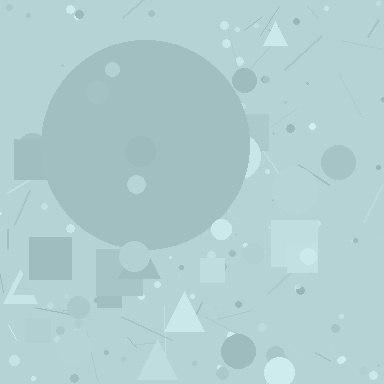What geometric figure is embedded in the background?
A circle is embedded in the background.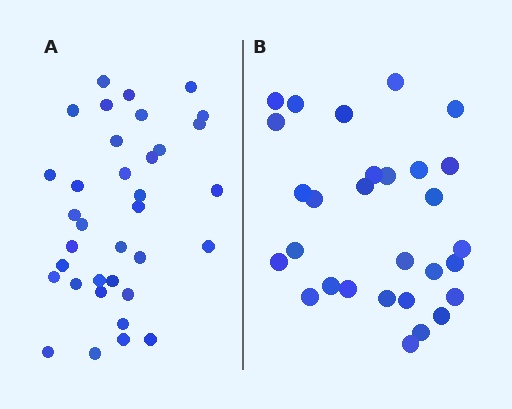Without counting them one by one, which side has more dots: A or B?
Region A (the left region) has more dots.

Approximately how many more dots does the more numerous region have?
Region A has about 6 more dots than region B.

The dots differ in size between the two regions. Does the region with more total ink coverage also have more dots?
No. Region B has more total ink coverage because its dots are larger, but region A actually contains more individual dots. Total area can be misleading — the number of items is what matters here.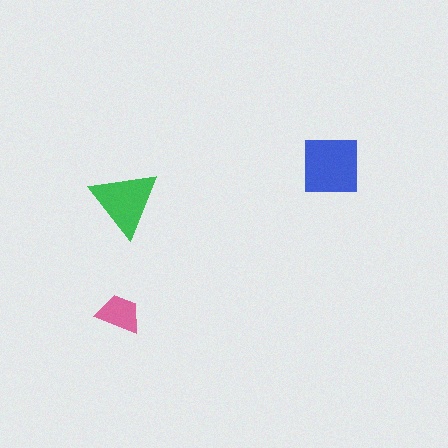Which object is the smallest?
The pink trapezoid.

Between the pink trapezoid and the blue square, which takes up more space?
The blue square.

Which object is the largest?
The blue square.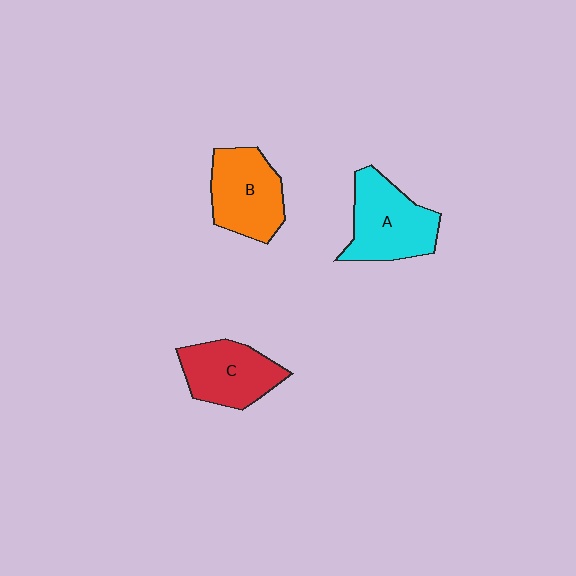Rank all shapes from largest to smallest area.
From largest to smallest: A (cyan), B (orange), C (red).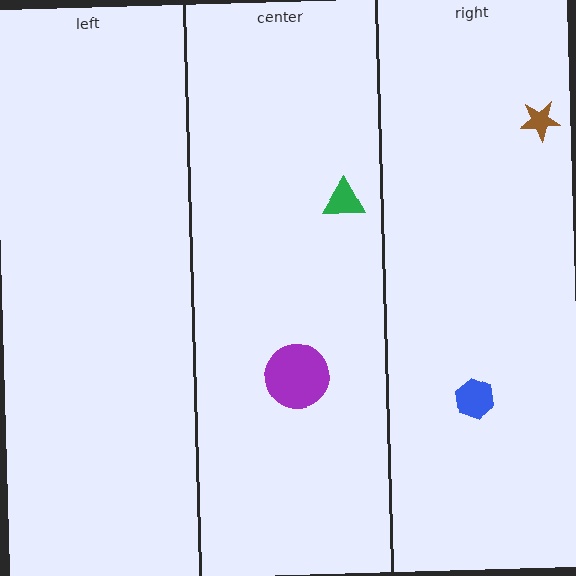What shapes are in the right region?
The blue hexagon, the brown star.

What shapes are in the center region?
The purple circle, the green triangle.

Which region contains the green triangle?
The center region.